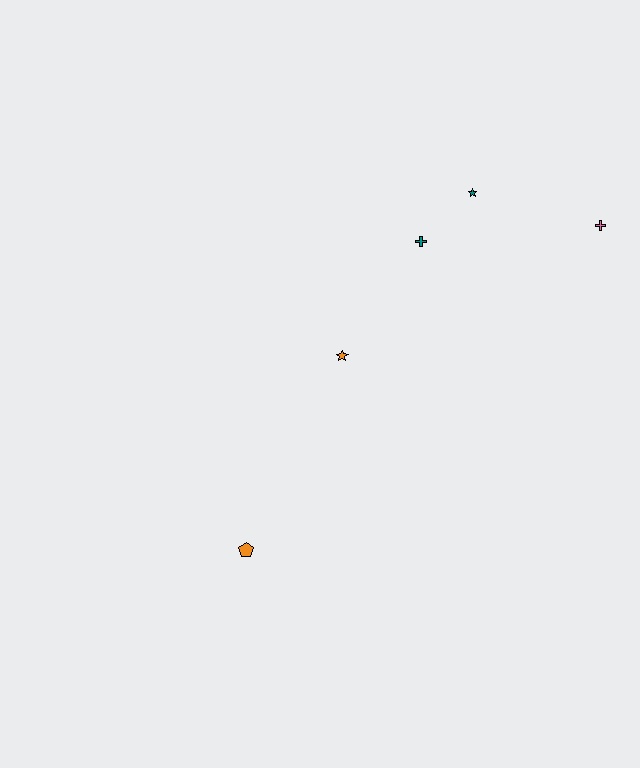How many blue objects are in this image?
There are no blue objects.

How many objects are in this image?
There are 5 objects.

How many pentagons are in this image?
There is 1 pentagon.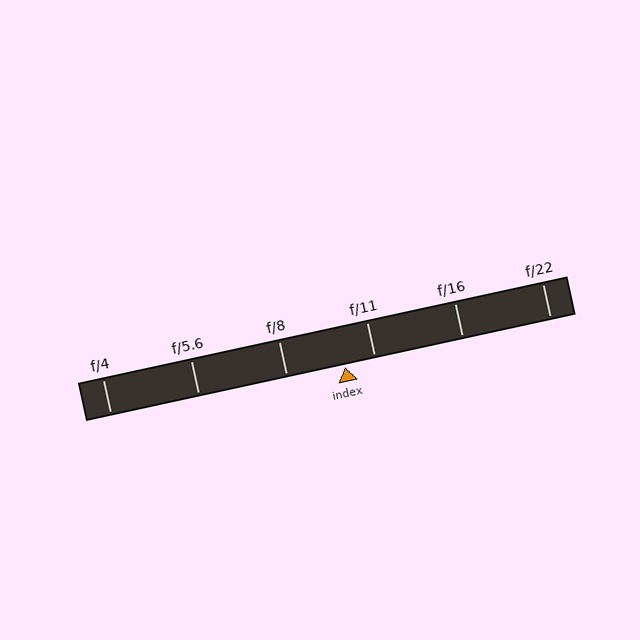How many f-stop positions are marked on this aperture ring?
There are 6 f-stop positions marked.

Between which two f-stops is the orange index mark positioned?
The index mark is between f/8 and f/11.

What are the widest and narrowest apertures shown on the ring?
The widest aperture shown is f/4 and the narrowest is f/22.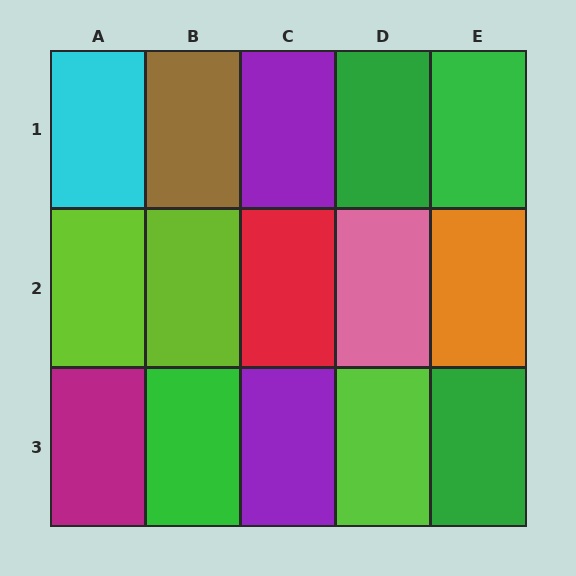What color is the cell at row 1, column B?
Brown.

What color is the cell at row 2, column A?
Lime.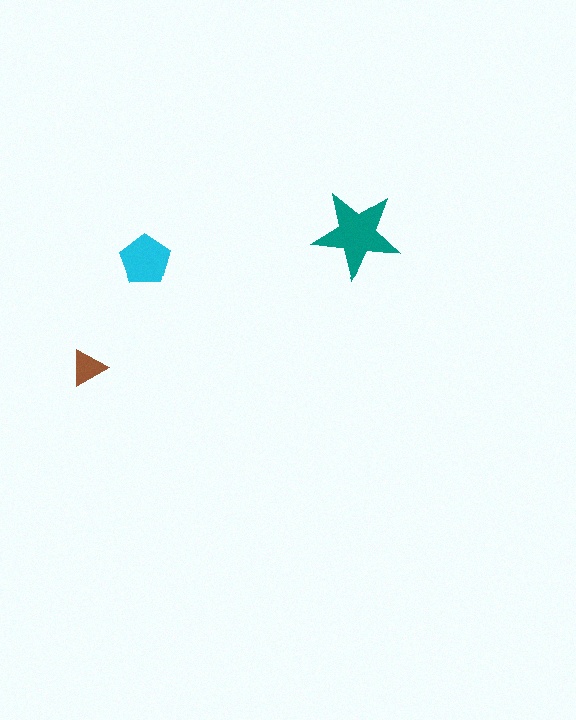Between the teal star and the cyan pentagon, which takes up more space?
The teal star.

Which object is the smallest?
The brown triangle.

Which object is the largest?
The teal star.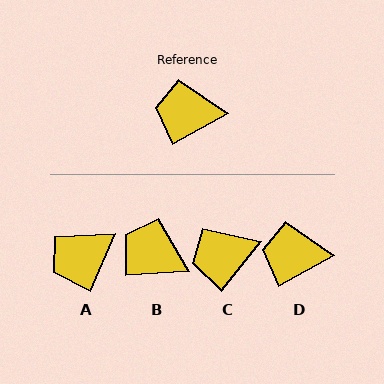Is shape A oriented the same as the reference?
No, it is off by about 38 degrees.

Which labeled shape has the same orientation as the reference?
D.